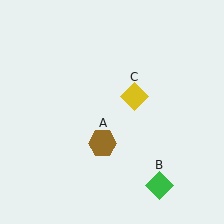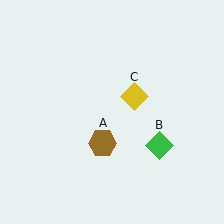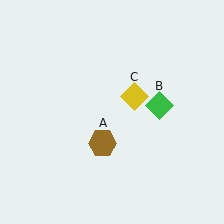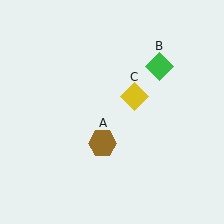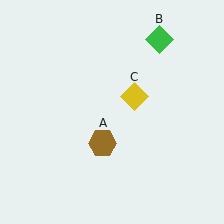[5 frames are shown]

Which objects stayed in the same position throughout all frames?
Brown hexagon (object A) and yellow diamond (object C) remained stationary.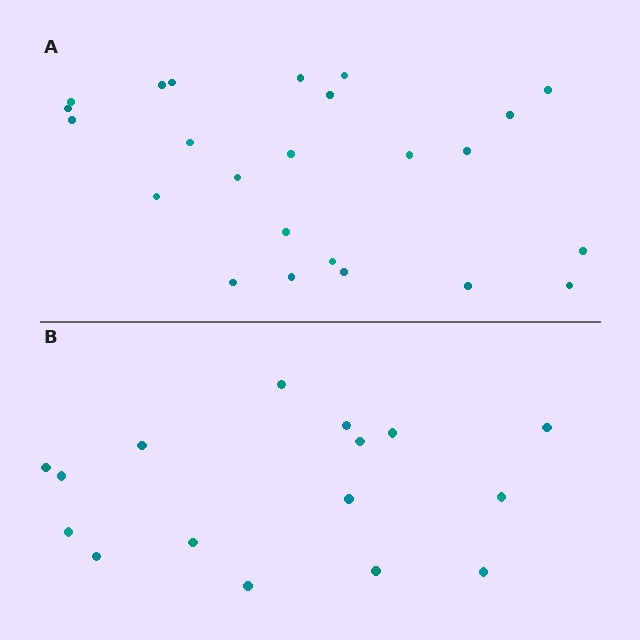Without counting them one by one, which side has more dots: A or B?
Region A (the top region) has more dots.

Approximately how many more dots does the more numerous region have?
Region A has roughly 8 or so more dots than region B.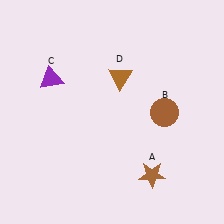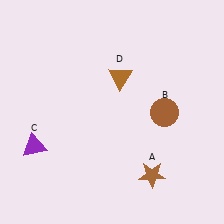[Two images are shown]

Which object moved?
The purple triangle (C) moved down.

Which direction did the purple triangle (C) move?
The purple triangle (C) moved down.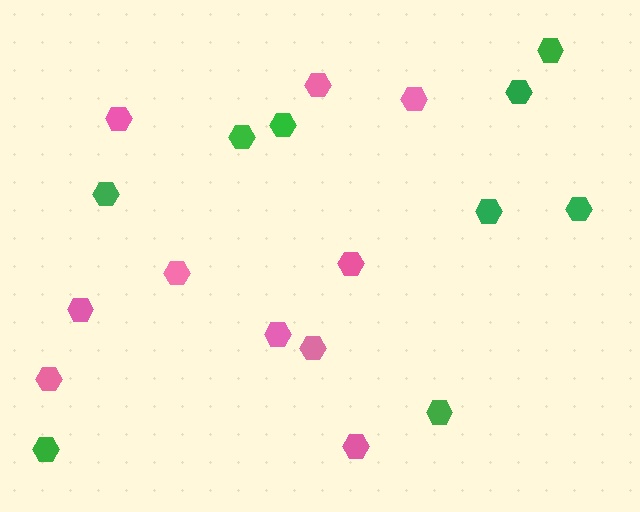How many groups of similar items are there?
There are 2 groups: one group of pink hexagons (10) and one group of green hexagons (9).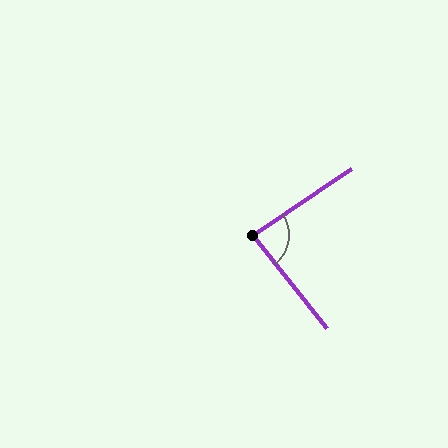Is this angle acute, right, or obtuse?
It is approximately a right angle.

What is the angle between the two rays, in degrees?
Approximately 85 degrees.